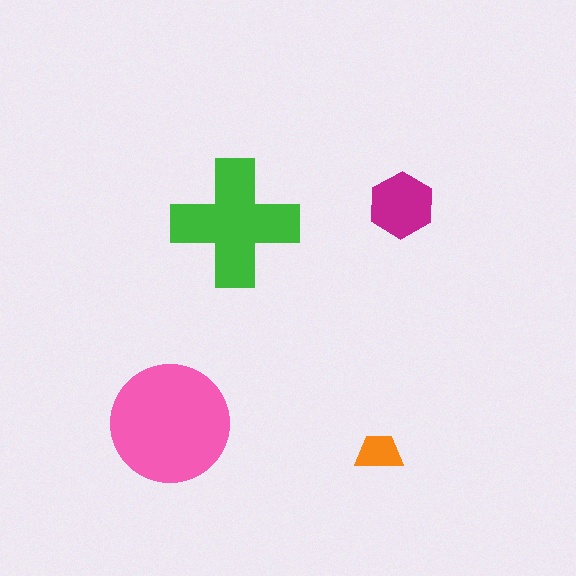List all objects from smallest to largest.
The orange trapezoid, the magenta hexagon, the green cross, the pink circle.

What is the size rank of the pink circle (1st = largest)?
1st.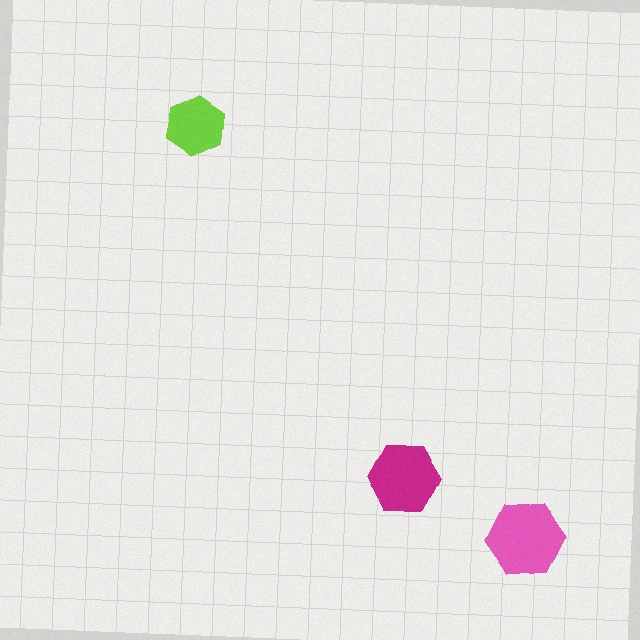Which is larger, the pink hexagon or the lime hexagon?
The pink one.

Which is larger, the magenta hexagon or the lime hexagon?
The magenta one.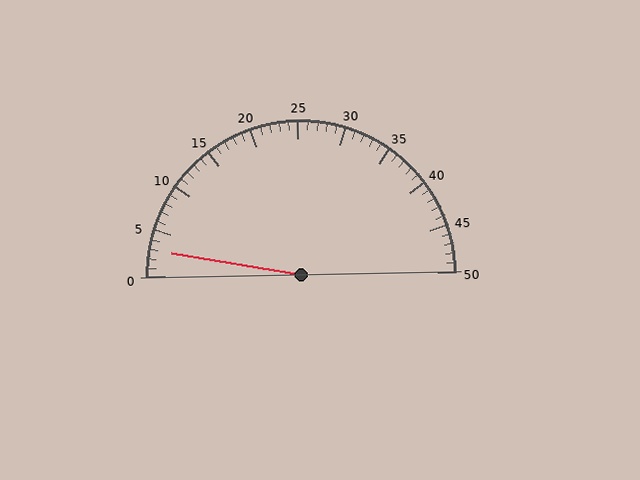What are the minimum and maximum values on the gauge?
The gauge ranges from 0 to 50.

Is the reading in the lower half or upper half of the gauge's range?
The reading is in the lower half of the range (0 to 50).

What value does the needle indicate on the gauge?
The needle indicates approximately 3.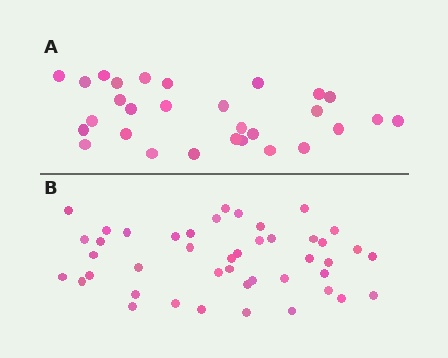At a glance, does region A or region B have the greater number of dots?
Region B (the bottom region) has more dots.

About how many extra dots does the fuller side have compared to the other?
Region B has approximately 15 more dots than region A.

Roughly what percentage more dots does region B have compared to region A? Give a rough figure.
About 50% more.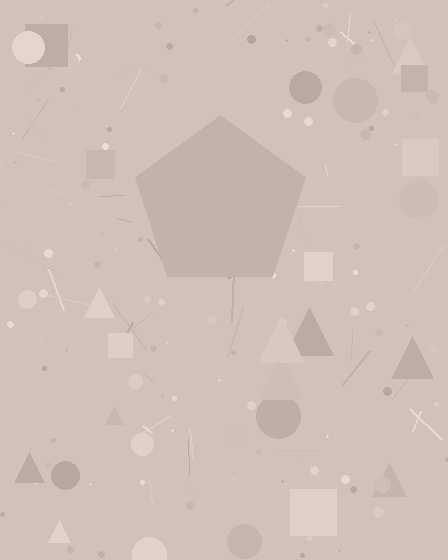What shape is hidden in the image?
A pentagon is hidden in the image.